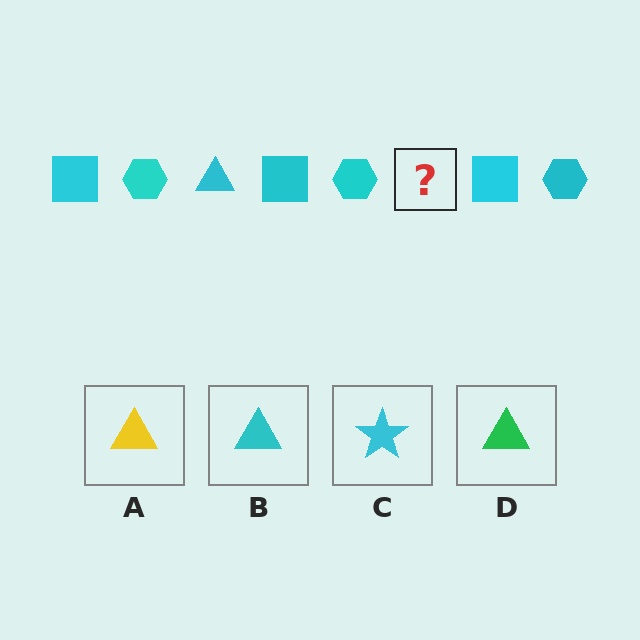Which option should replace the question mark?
Option B.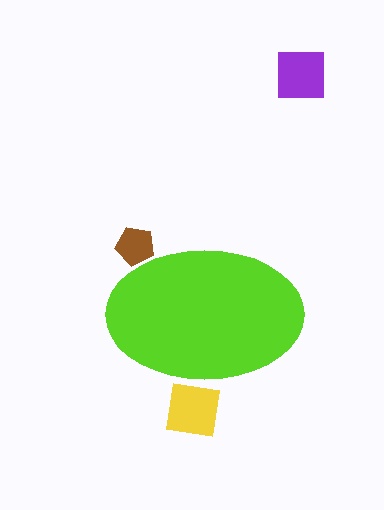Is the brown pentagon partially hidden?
Yes, the brown pentagon is partially hidden behind the lime ellipse.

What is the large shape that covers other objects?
A lime ellipse.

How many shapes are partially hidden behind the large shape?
2 shapes are partially hidden.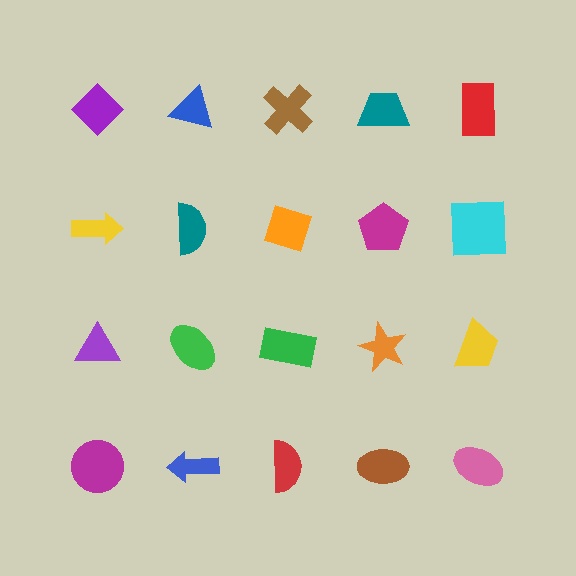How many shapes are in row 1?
5 shapes.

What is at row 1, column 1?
A purple diamond.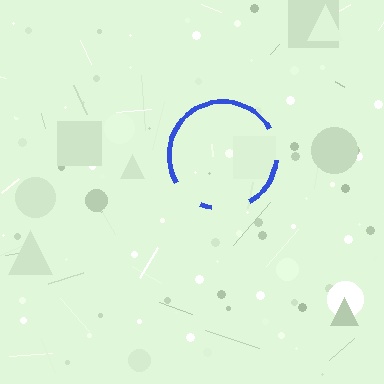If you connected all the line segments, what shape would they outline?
They would outline a circle.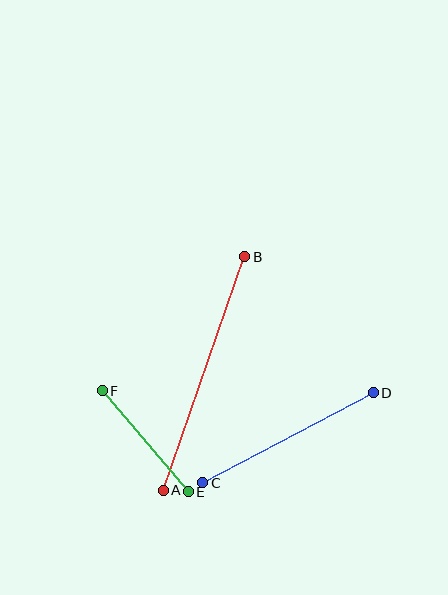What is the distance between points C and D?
The distance is approximately 193 pixels.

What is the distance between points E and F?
The distance is approximately 133 pixels.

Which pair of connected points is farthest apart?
Points A and B are farthest apart.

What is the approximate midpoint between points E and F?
The midpoint is at approximately (145, 441) pixels.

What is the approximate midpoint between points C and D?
The midpoint is at approximately (288, 438) pixels.